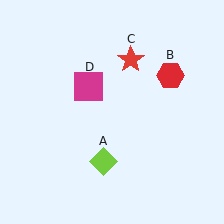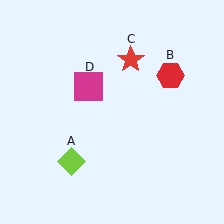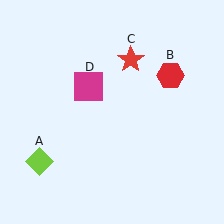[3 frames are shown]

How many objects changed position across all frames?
1 object changed position: lime diamond (object A).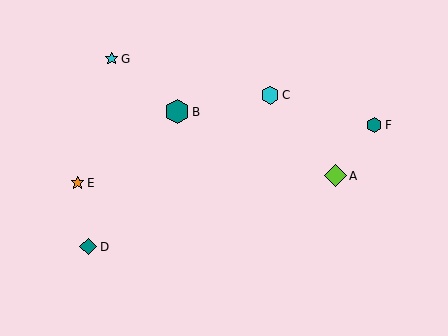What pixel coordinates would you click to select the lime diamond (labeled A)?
Click at (335, 176) to select the lime diamond A.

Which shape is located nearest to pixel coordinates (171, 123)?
The teal hexagon (labeled B) at (177, 112) is nearest to that location.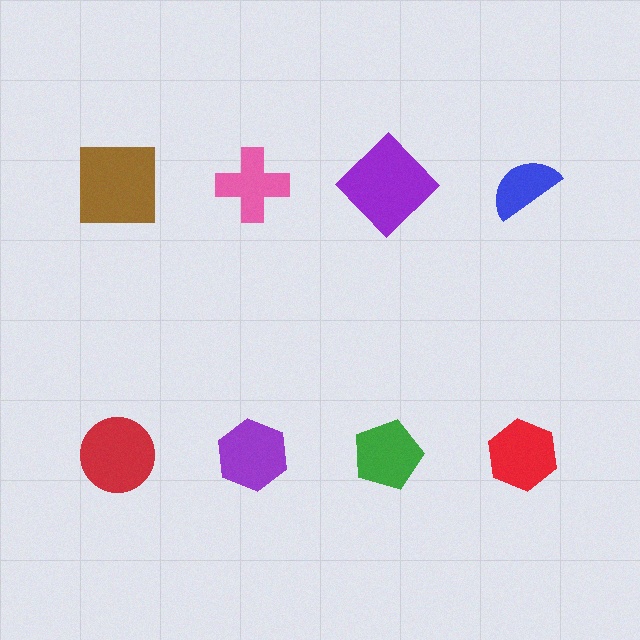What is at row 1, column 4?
A blue semicircle.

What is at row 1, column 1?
A brown square.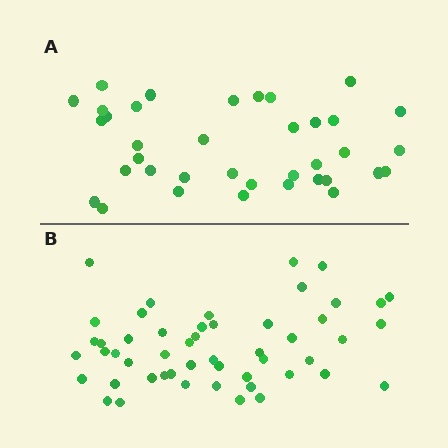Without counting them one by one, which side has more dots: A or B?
Region B (the bottom region) has more dots.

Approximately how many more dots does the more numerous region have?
Region B has approximately 15 more dots than region A.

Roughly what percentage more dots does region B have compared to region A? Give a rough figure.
About 40% more.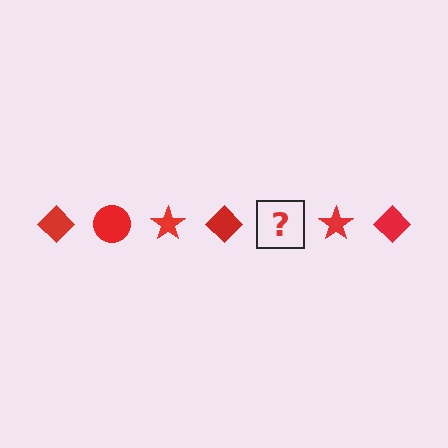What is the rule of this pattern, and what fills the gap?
The rule is that the pattern cycles through diamond, circle, star shapes in red. The gap should be filled with a red circle.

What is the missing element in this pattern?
The missing element is a red circle.